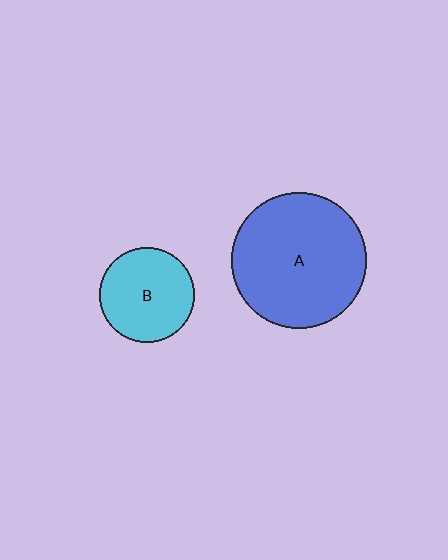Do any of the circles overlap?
No, none of the circles overlap.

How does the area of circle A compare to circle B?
Approximately 2.0 times.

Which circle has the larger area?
Circle A (blue).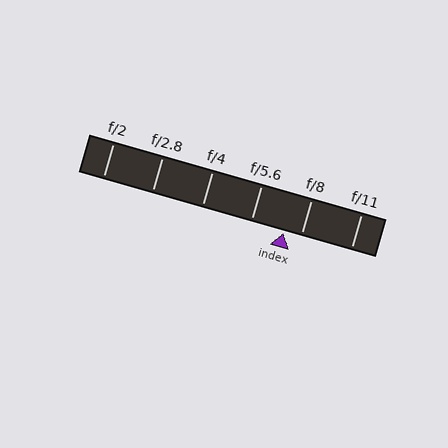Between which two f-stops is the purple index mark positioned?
The index mark is between f/5.6 and f/8.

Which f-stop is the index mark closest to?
The index mark is closest to f/8.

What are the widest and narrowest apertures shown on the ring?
The widest aperture shown is f/2 and the narrowest is f/11.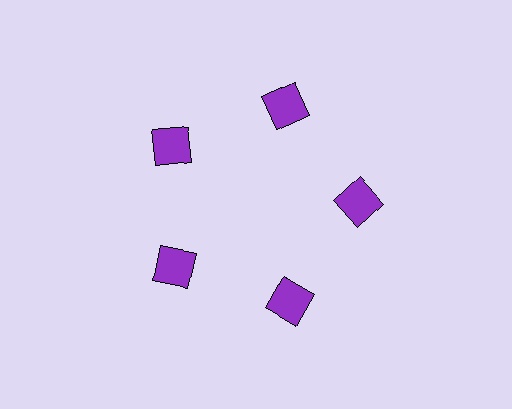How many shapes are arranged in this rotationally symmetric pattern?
There are 5 shapes, arranged in 5 groups of 1.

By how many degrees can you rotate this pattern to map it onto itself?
The pattern maps onto itself every 72 degrees of rotation.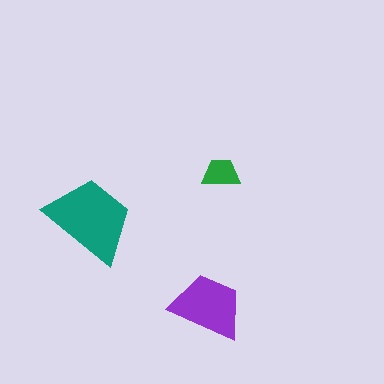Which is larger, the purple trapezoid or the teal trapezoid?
The teal one.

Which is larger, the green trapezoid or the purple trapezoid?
The purple one.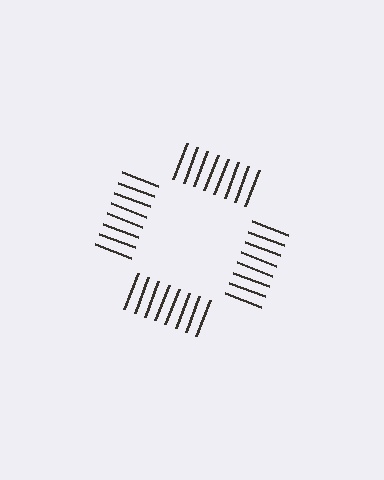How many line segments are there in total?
32 — 8 along each of the 4 edges.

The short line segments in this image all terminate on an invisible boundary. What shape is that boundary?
An illusory square — the line segments terminate on its edges but no continuous stroke is drawn.